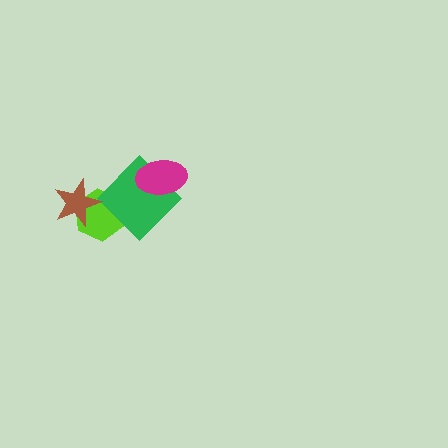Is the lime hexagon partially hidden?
Yes, it is partially covered by another shape.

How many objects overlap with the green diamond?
2 objects overlap with the green diamond.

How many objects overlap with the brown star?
1 object overlaps with the brown star.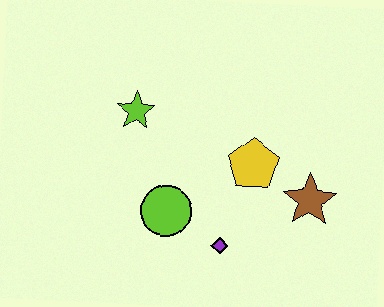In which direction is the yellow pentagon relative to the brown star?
The yellow pentagon is to the left of the brown star.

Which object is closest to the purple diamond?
The lime circle is closest to the purple diamond.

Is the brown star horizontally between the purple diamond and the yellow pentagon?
No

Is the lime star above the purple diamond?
Yes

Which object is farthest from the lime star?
The brown star is farthest from the lime star.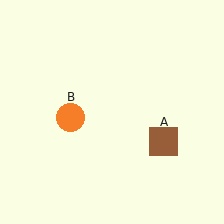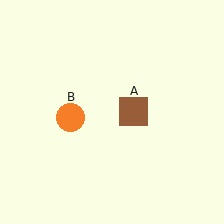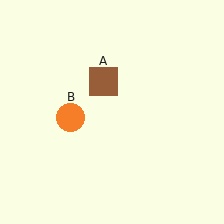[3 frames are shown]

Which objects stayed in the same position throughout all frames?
Orange circle (object B) remained stationary.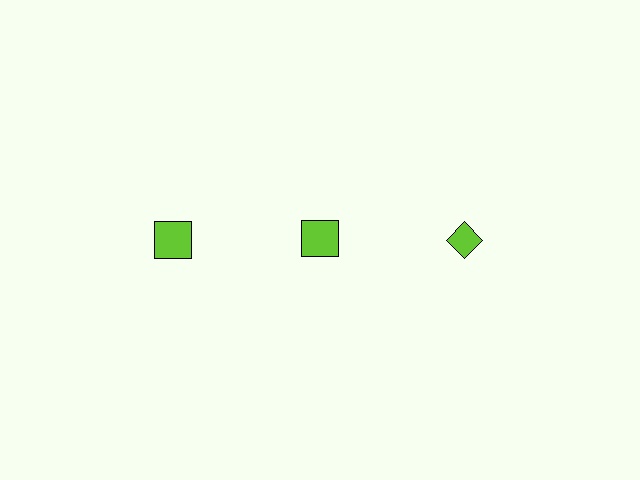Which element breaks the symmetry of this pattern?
The lime diamond in the top row, center column breaks the symmetry. All other shapes are lime squares.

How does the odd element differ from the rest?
It has a different shape: diamond instead of square.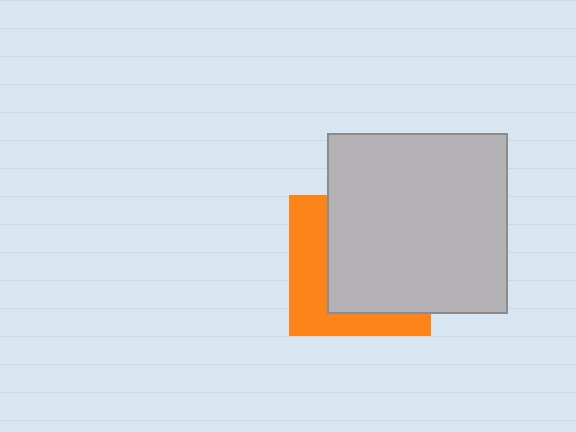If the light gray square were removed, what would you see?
You would see the complete orange square.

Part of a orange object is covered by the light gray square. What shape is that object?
It is a square.